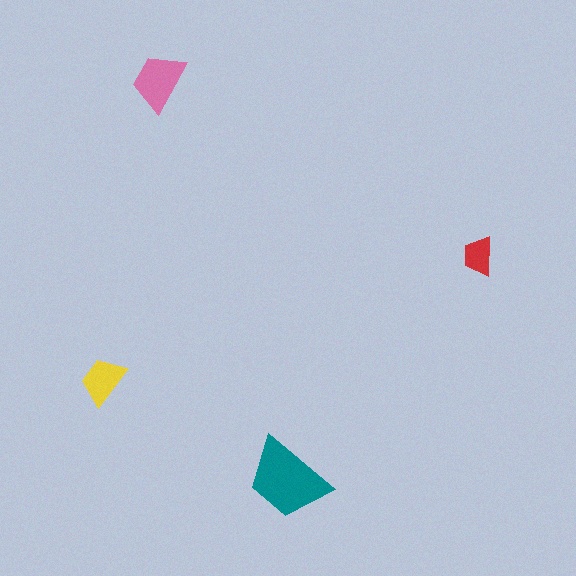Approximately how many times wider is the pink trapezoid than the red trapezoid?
About 1.5 times wider.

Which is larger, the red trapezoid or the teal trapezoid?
The teal one.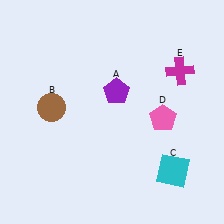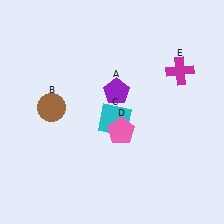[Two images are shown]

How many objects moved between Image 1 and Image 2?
2 objects moved between the two images.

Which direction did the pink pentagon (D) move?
The pink pentagon (D) moved left.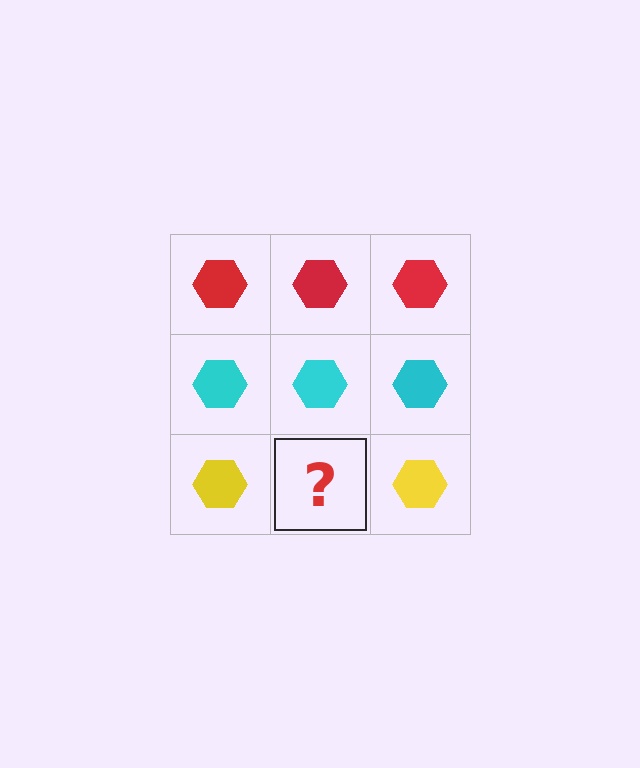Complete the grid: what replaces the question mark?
The question mark should be replaced with a yellow hexagon.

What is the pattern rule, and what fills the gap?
The rule is that each row has a consistent color. The gap should be filled with a yellow hexagon.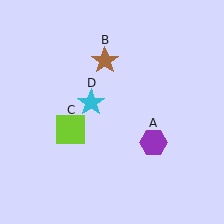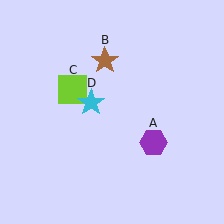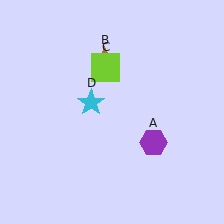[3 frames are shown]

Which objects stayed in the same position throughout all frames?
Purple hexagon (object A) and brown star (object B) and cyan star (object D) remained stationary.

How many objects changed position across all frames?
1 object changed position: lime square (object C).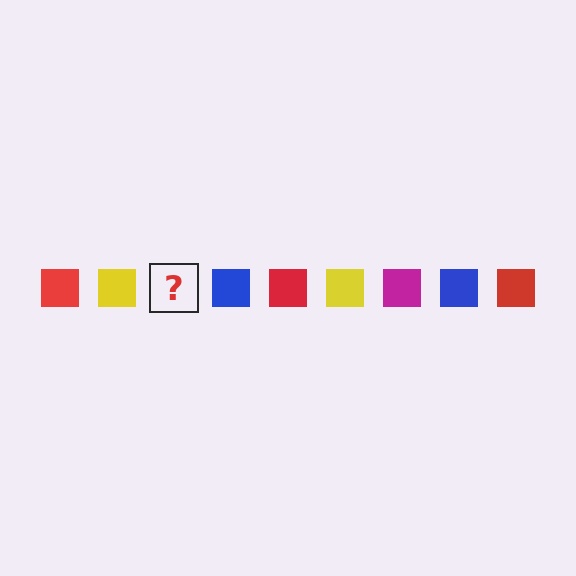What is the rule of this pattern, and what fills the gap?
The rule is that the pattern cycles through red, yellow, magenta, blue squares. The gap should be filled with a magenta square.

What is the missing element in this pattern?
The missing element is a magenta square.